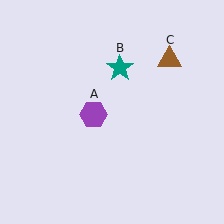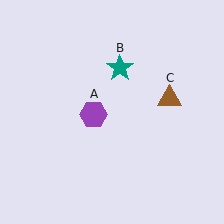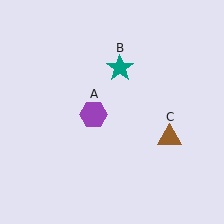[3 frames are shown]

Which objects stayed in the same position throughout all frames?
Purple hexagon (object A) and teal star (object B) remained stationary.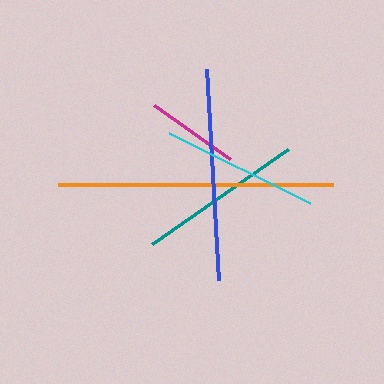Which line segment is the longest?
The orange line is the longest at approximately 275 pixels.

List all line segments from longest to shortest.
From longest to shortest: orange, blue, teal, cyan, magenta.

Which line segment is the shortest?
The magenta line is the shortest at approximately 93 pixels.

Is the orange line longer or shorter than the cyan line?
The orange line is longer than the cyan line.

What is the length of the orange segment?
The orange segment is approximately 275 pixels long.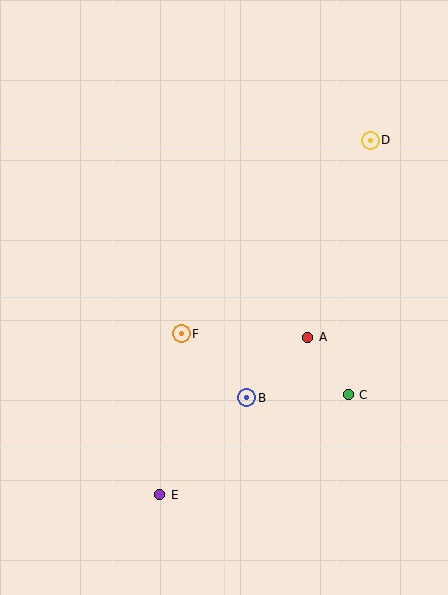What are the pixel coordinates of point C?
Point C is at (348, 395).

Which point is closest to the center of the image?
Point F at (181, 334) is closest to the center.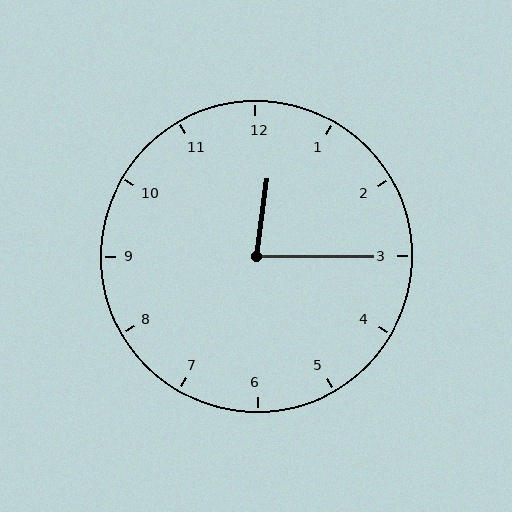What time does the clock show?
12:15.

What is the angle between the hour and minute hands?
Approximately 82 degrees.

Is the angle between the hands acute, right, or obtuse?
It is acute.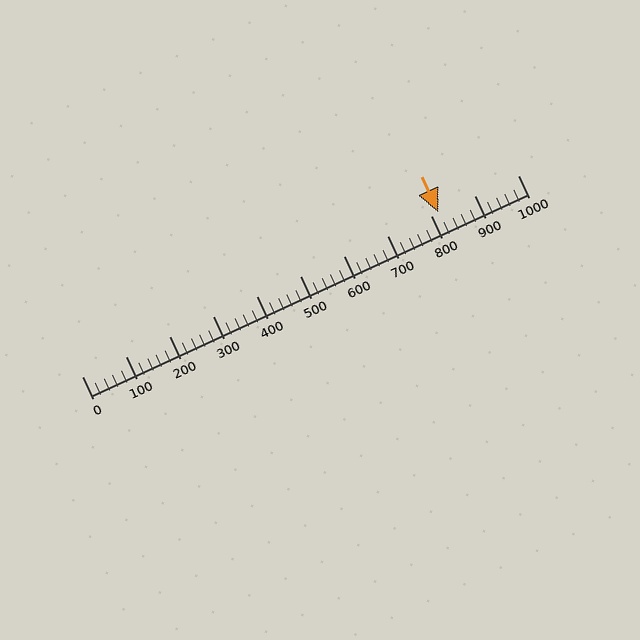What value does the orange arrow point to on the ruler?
The orange arrow points to approximately 818.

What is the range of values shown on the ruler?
The ruler shows values from 0 to 1000.